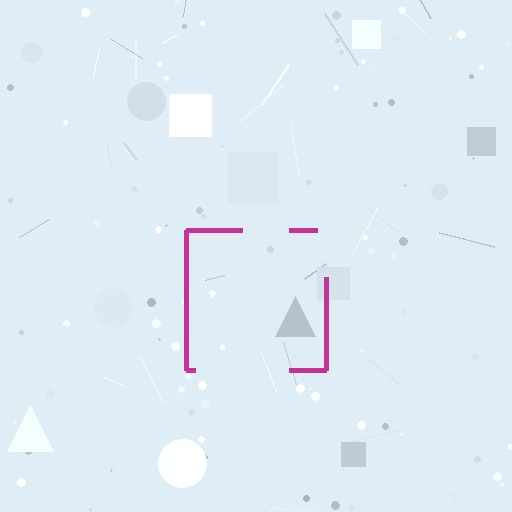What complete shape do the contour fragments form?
The contour fragments form a square.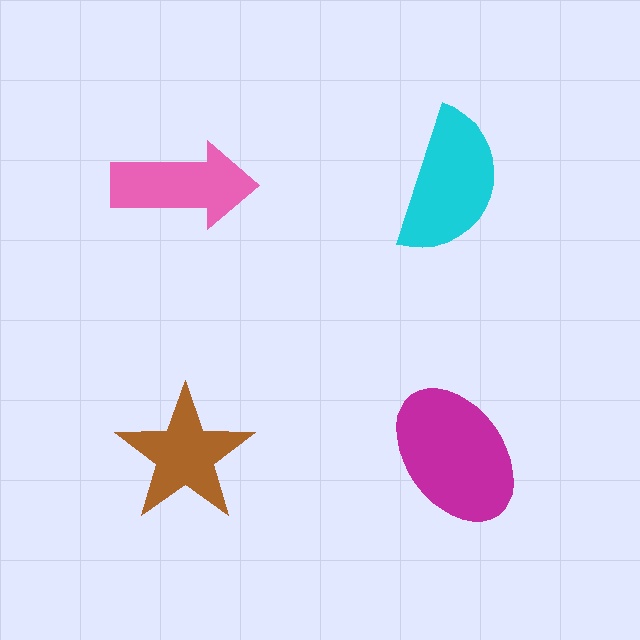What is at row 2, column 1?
A brown star.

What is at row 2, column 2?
A magenta ellipse.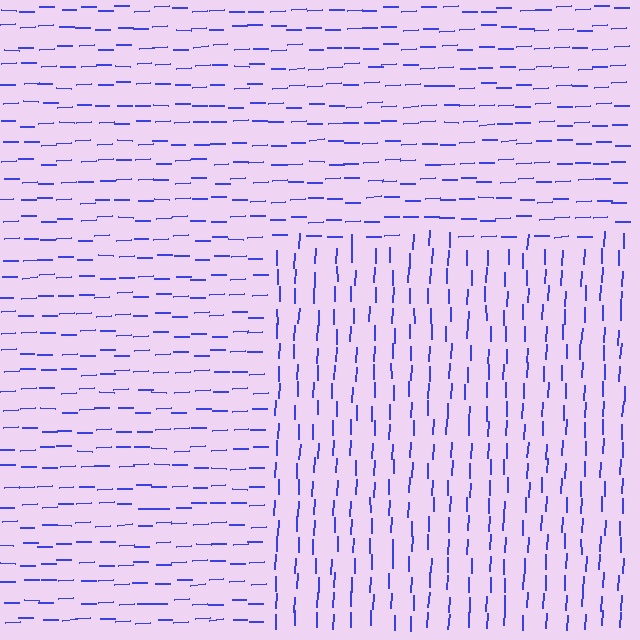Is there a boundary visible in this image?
Yes, there is a texture boundary formed by a change in line orientation.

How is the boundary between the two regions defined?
The boundary is defined purely by a change in line orientation (approximately 86 degrees difference). All lines are the same color and thickness.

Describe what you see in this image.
The image is filled with small blue line segments. A rectangle region in the image has lines oriented differently from the surrounding lines, creating a visible texture boundary.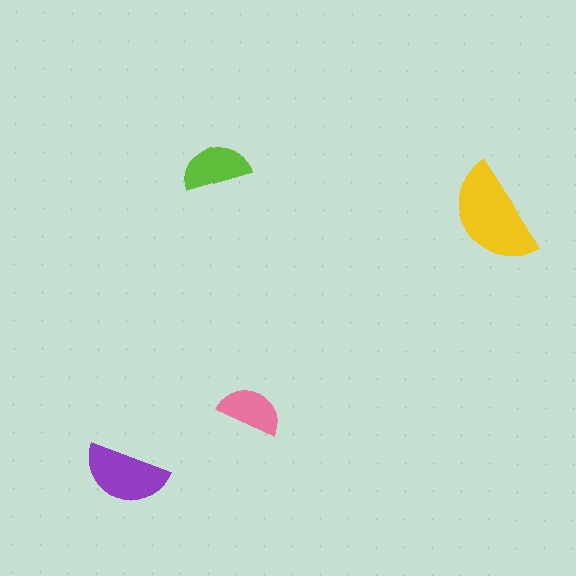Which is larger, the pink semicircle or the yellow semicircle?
The yellow one.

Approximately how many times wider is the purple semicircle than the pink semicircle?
About 1.5 times wider.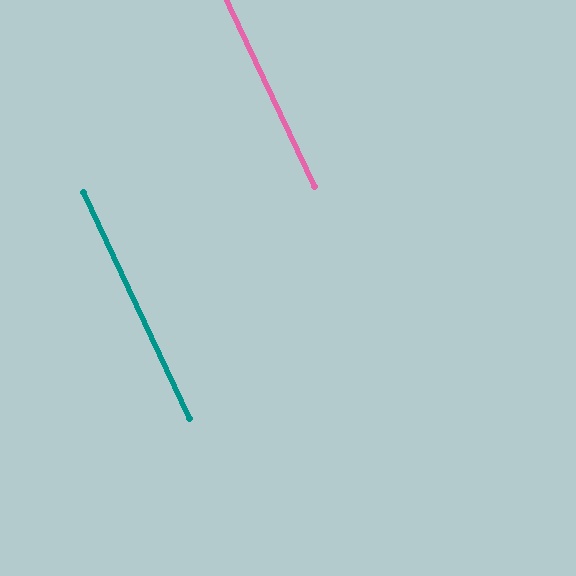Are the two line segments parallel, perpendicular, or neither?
Parallel — their directions differ by only 0.2°.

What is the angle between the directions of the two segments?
Approximately 0 degrees.